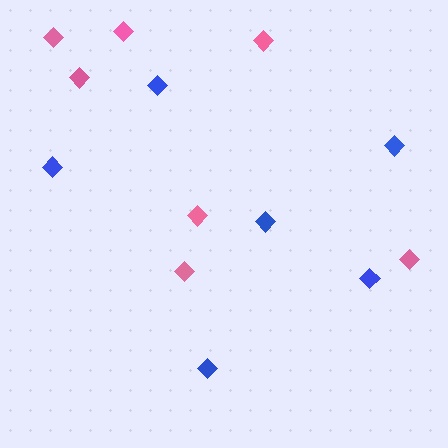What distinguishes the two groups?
There are 2 groups: one group of pink diamonds (7) and one group of blue diamonds (6).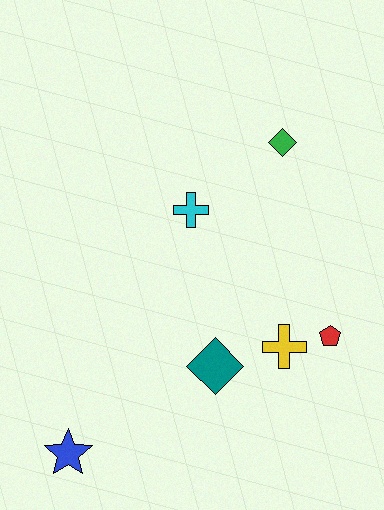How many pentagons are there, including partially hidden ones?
There is 1 pentagon.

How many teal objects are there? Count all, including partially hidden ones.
There is 1 teal object.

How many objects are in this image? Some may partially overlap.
There are 6 objects.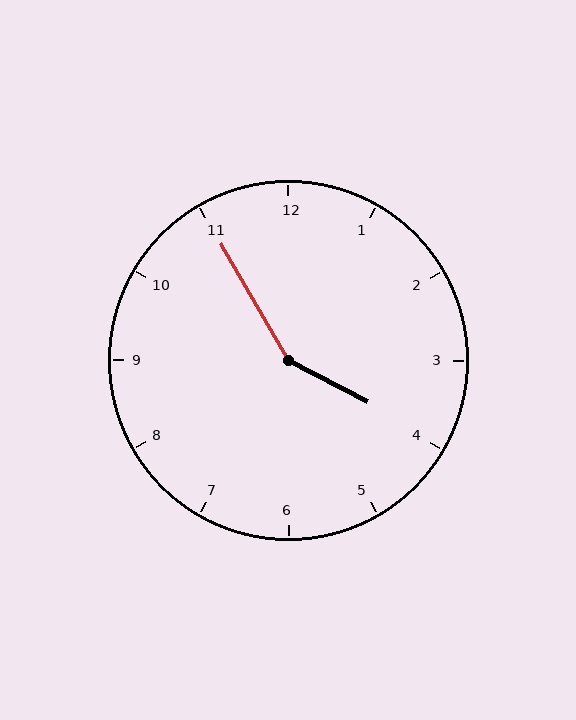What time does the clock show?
3:55.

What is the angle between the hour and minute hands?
Approximately 148 degrees.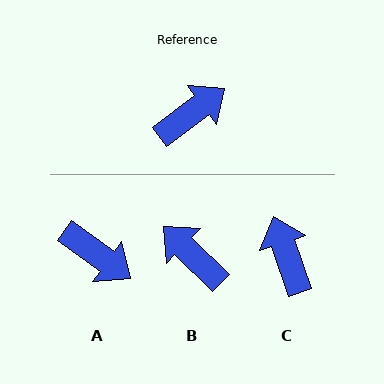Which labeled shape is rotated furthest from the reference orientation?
B, about 99 degrees away.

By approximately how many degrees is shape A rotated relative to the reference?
Approximately 73 degrees clockwise.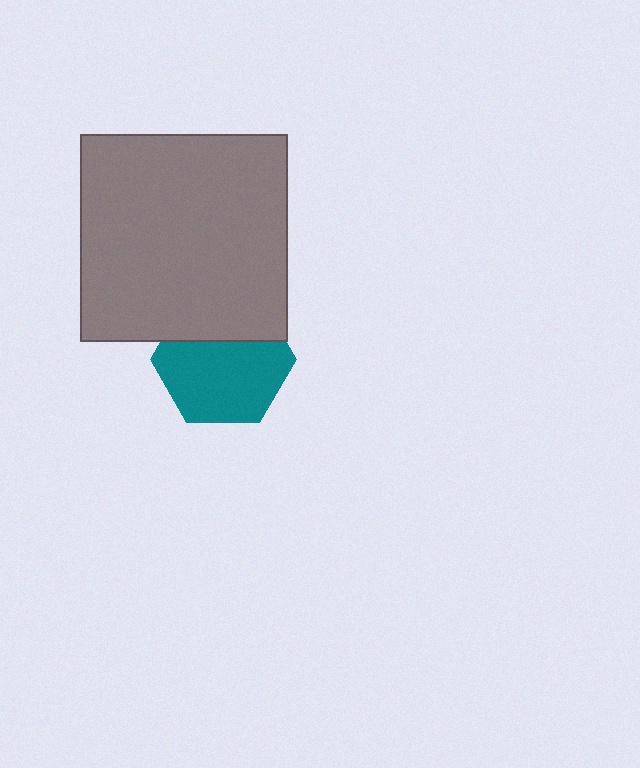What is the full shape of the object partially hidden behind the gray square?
The partially hidden object is a teal hexagon.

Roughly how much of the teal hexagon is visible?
Most of it is visible (roughly 67%).